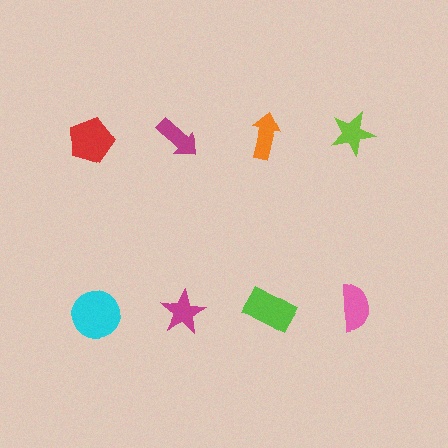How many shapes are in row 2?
4 shapes.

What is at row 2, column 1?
A cyan circle.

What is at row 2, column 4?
A pink semicircle.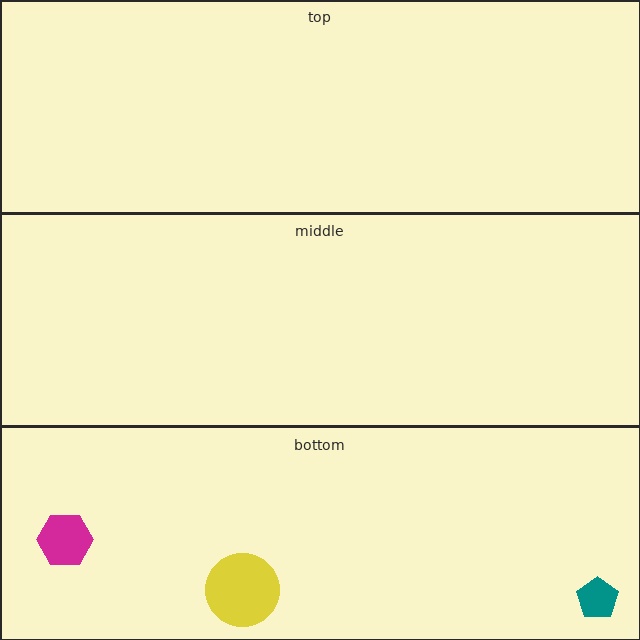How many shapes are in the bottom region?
3.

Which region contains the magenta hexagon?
The bottom region.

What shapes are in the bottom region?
The magenta hexagon, the yellow circle, the teal pentagon.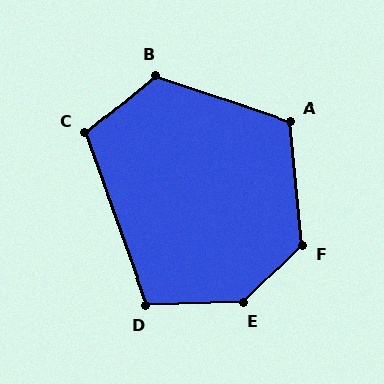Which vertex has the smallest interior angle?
D, at approximately 108 degrees.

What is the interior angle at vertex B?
Approximately 122 degrees (obtuse).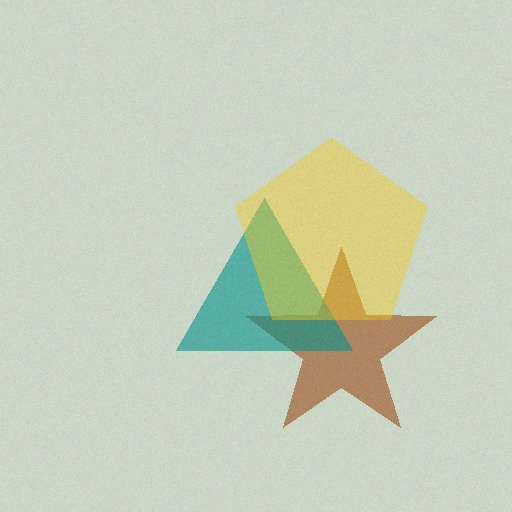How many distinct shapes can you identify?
There are 3 distinct shapes: a brown star, a teal triangle, a yellow pentagon.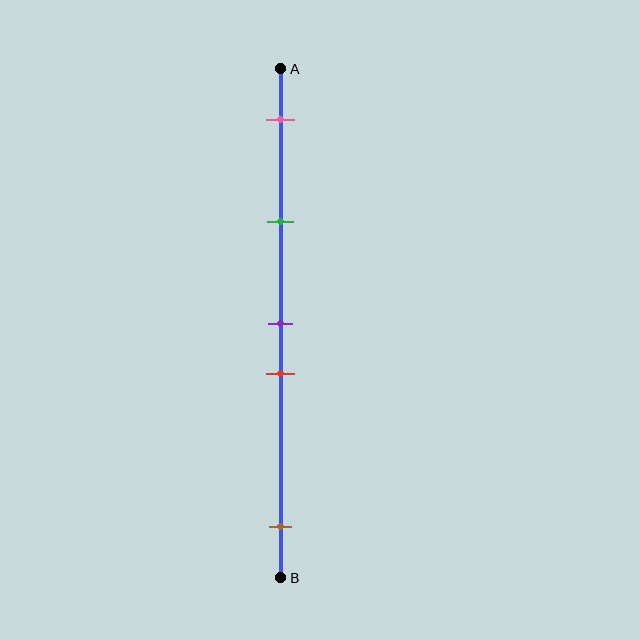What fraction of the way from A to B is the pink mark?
The pink mark is approximately 10% (0.1) of the way from A to B.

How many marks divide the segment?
There are 5 marks dividing the segment.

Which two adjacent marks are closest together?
The purple and red marks are the closest adjacent pair.